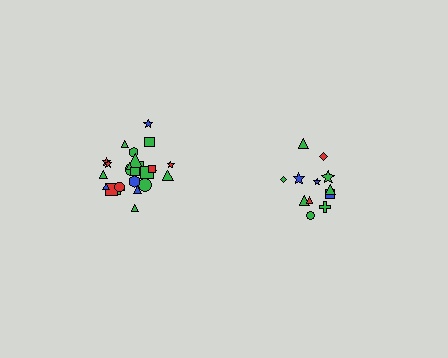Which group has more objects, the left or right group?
The left group.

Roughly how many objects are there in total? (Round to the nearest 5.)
Roughly 35 objects in total.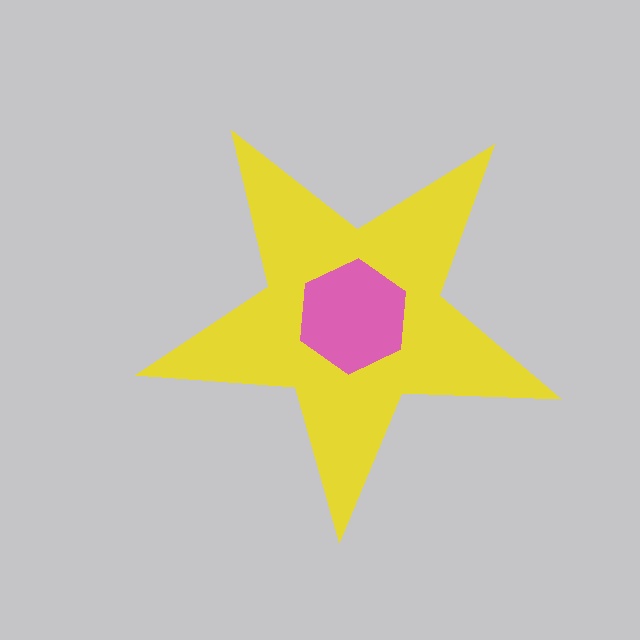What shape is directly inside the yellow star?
The pink hexagon.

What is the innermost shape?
The pink hexagon.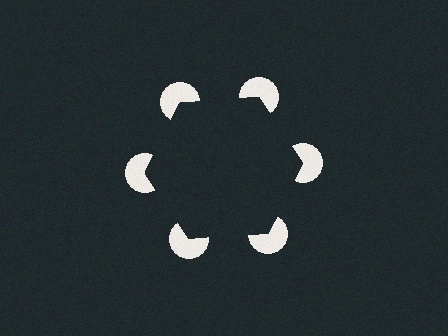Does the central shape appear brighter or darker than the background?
It typically appears slightly darker than the background, even though no actual brightness change is drawn.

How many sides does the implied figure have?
6 sides.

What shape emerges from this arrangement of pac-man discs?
An illusory hexagon — its edges are inferred from the aligned wedge cuts in the pac-man discs, not physically drawn.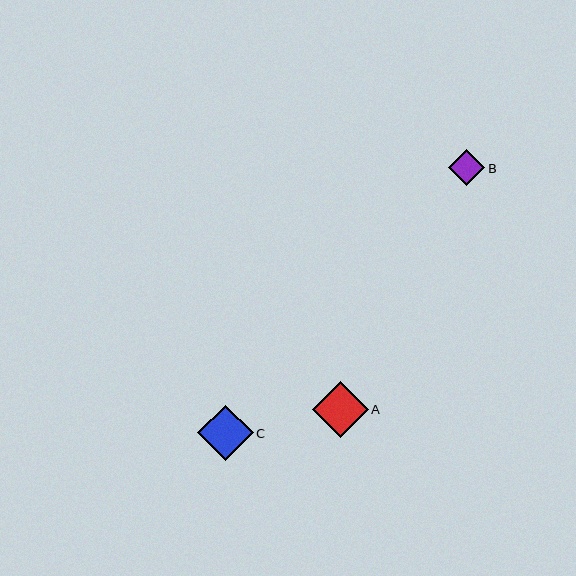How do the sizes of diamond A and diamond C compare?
Diamond A and diamond C are approximately the same size.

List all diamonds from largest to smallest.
From largest to smallest: A, C, B.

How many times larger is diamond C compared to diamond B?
Diamond C is approximately 1.5 times the size of diamond B.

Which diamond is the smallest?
Diamond B is the smallest with a size of approximately 36 pixels.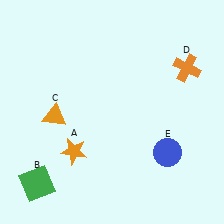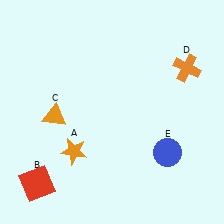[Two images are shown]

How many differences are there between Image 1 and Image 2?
There is 1 difference between the two images.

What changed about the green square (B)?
In Image 1, B is green. In Image 2, it changed to red.